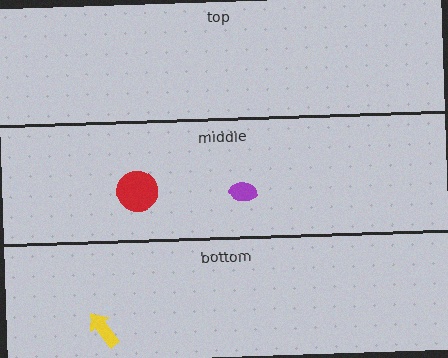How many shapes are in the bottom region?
1.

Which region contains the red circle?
The middle region.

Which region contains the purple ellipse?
The middle region.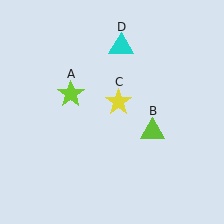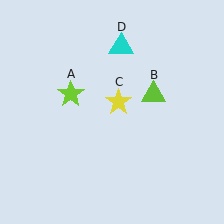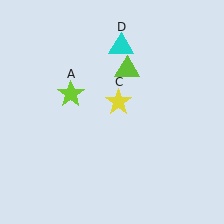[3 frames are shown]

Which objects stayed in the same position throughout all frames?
Lime star (object A) and yellow star (object C) and cyan triangle (object D) remained stationary.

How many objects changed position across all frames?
1 object changed position: lime triangle (object B).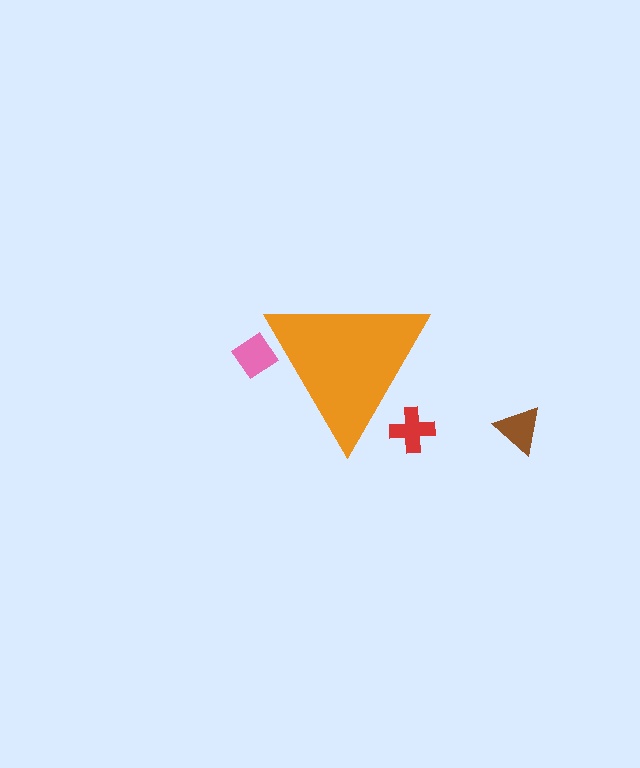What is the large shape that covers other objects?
An orange triangle.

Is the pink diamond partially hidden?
Yes, the pink diamond is partially hidden behind the orange triangle.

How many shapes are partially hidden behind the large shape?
2 shapes are partially hidden.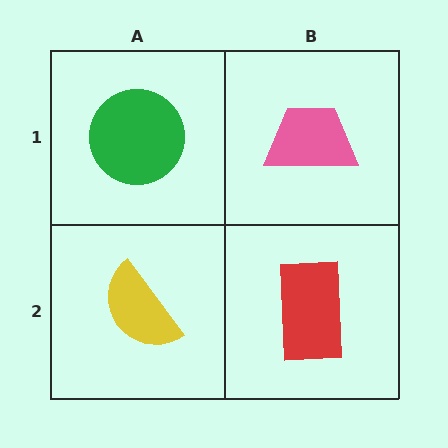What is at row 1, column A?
A green circle.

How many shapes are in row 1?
2 shapes.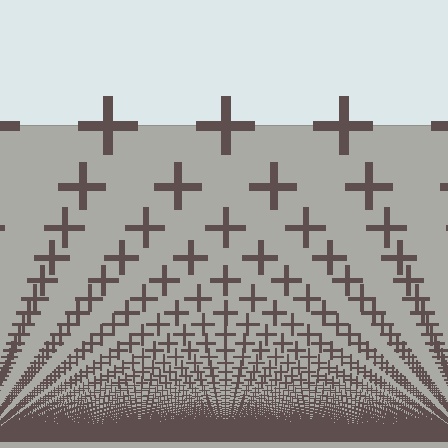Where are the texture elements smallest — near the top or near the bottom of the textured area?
Near the bottom.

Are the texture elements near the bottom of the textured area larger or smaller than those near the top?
Smaller. The gradient is inverted — elements near the bottom are smaller and denser.